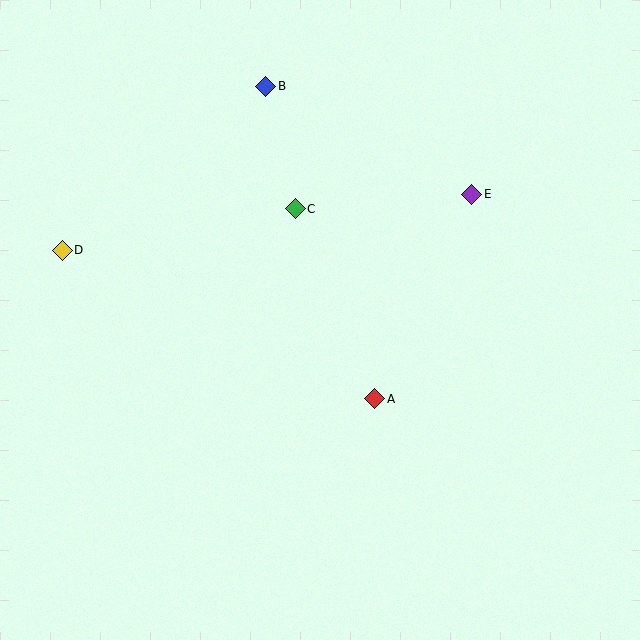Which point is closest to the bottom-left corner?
Point D is closest to the bottom-left corner.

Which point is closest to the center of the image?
Point A at (375, 399) is closest to the center.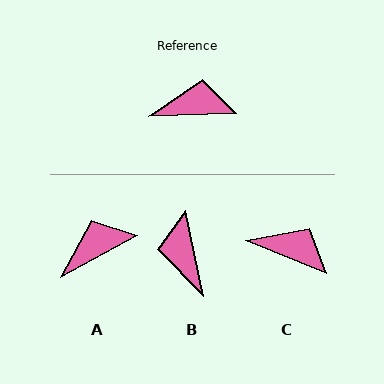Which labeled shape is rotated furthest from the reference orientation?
B, about 100 degrees away.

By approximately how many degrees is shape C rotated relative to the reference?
Approximately 23 degrees clockwise.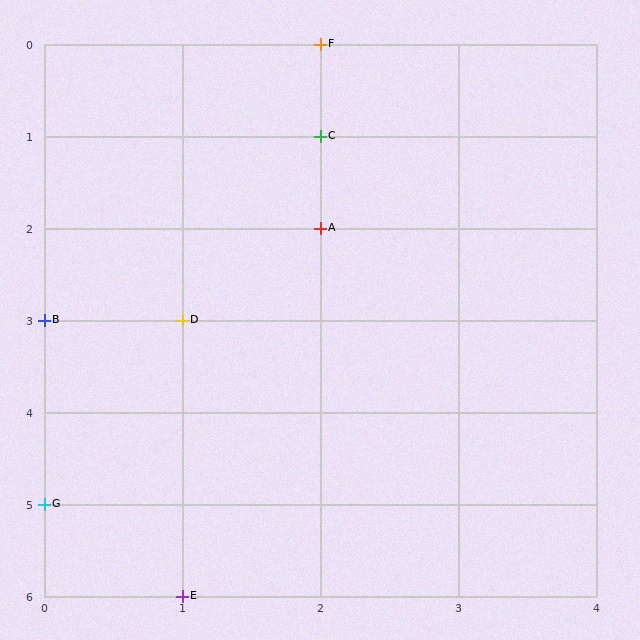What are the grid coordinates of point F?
Point F is at grid coordinates (2, 0).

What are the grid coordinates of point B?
Point B is at grid coordinates (0, 3).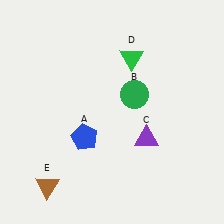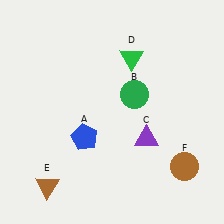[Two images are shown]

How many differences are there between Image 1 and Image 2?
There is 1 difference between the two images.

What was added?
A brown circle (F) was added in Image 2.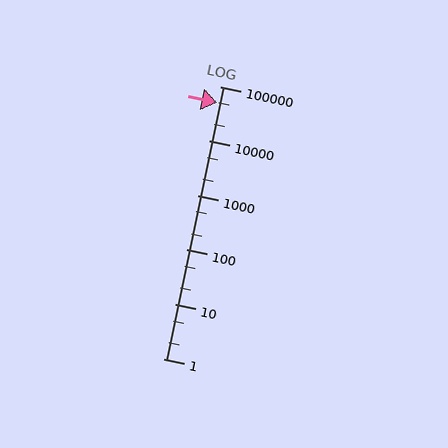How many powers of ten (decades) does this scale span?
The scale spans 5 decades, from 1 to 100000.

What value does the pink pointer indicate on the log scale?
The pointer indicates approximately 50000.